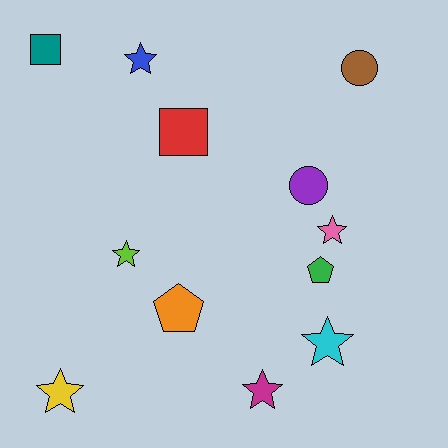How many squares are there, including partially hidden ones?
There are 2 squares.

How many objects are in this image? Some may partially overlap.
There are 12 objects.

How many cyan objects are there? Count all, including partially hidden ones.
There is 1 cyan object.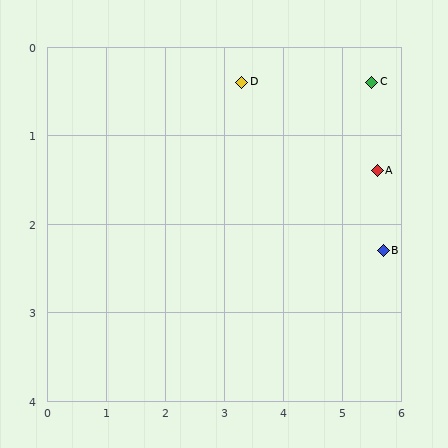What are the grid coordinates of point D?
Point D is at approximately (3.3, 0.4).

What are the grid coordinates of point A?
Point A is at approximately (5.6, 1.4).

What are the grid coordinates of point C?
Point C is at approximately (5.5, 0.4).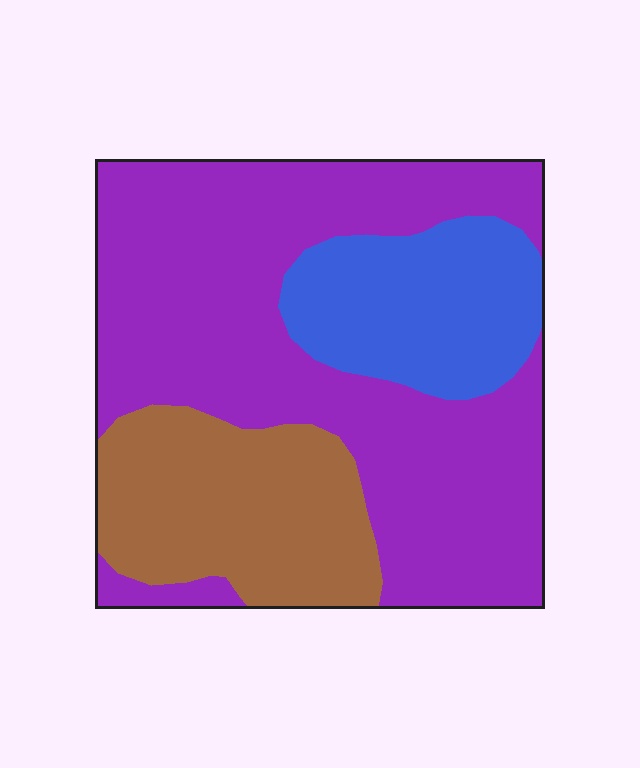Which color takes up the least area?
Blue, at roughly 20%.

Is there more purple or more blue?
Purple.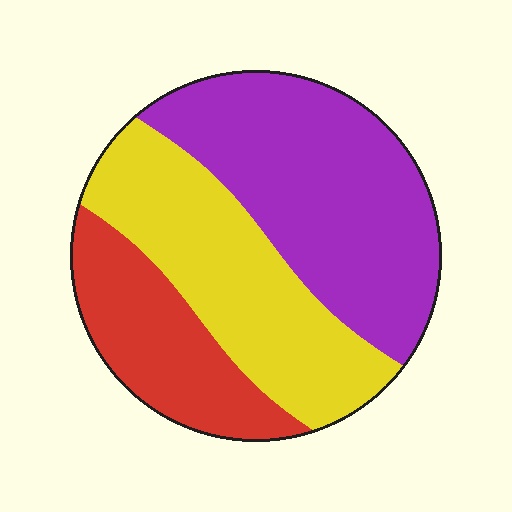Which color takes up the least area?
Red, at roughly 20%.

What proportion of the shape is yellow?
Yellow takes up between a third and a half of the shape.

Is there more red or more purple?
Purple.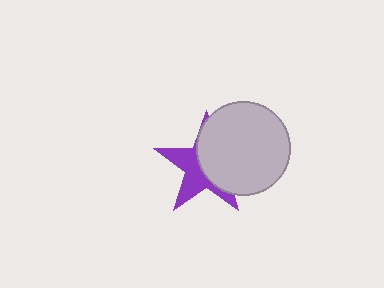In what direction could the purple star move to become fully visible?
The purple star could move left. That would shift it out from behind the light gray circle entirely.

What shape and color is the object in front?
The object in front is a light gray circle.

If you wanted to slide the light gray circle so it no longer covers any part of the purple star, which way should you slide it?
Slide it right — that is the most direct way to separate the two shapes.